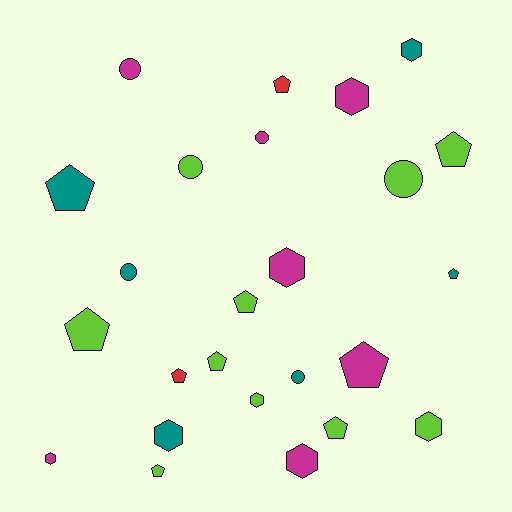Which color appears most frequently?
Lime, with 10 objects.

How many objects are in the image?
There are 25 objects.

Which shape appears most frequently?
Pentagon, with 11 objects.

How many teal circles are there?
There are 2 teal circles.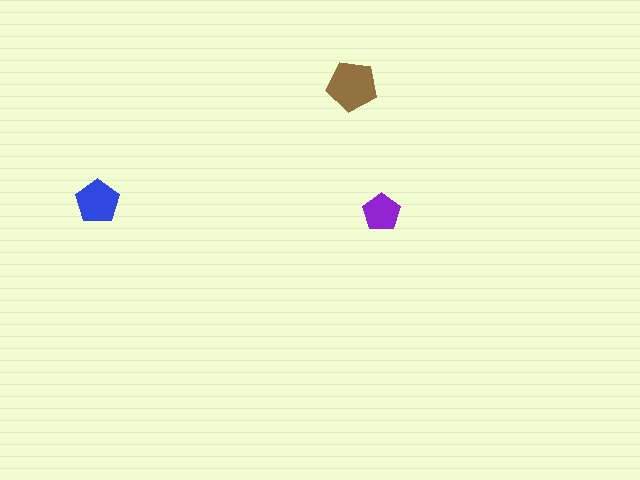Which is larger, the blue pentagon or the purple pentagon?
The blue one.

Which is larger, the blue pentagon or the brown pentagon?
The brown one.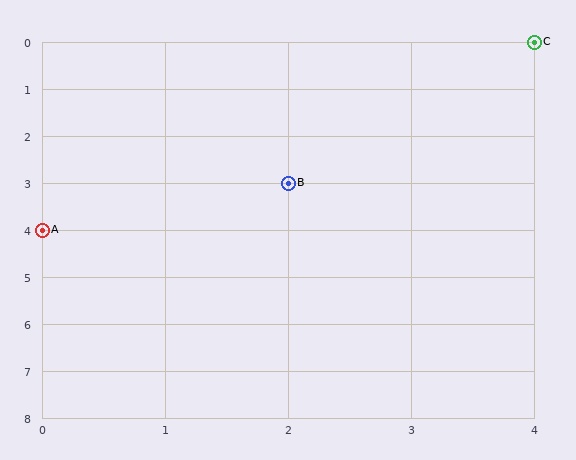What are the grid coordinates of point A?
Point A is at grid coordinates (0, 4).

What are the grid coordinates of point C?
Point C is at grid coordinates (4, 0).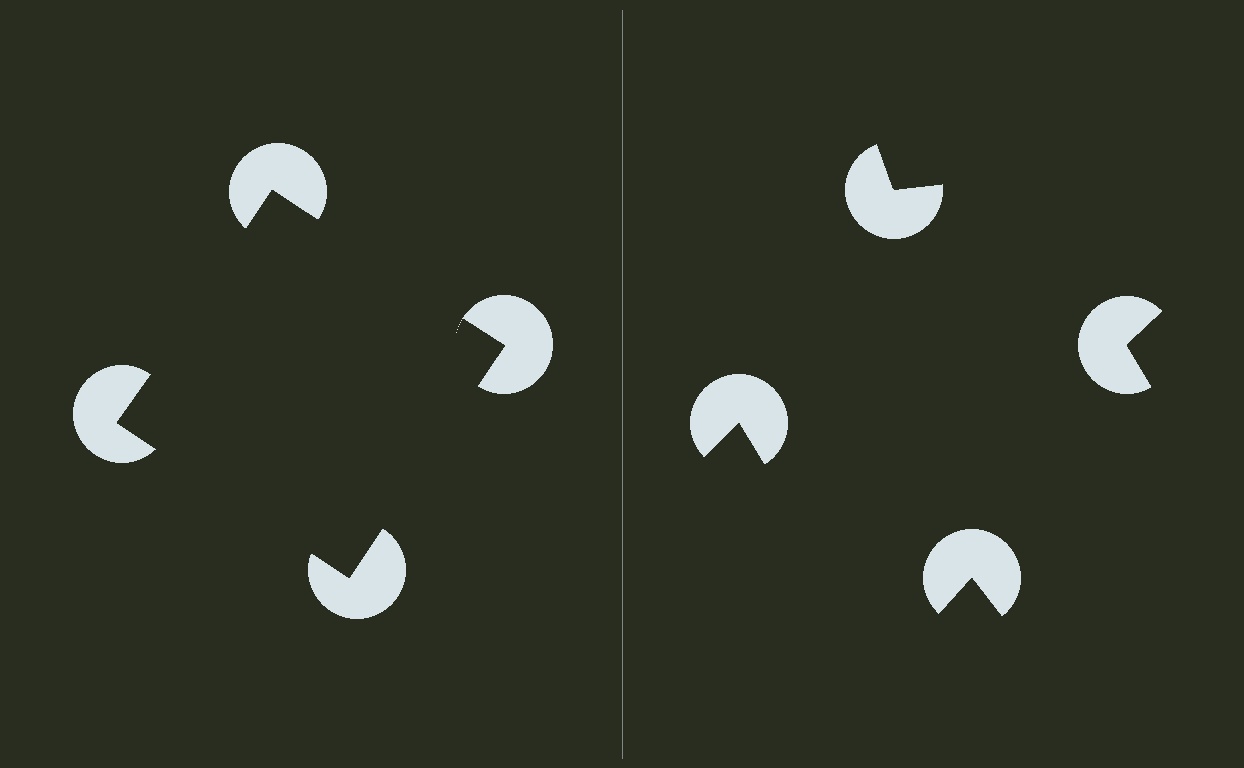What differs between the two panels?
The pac-man discs are positioned identically on both sides; only the wedge orientations differ. On the left they align to a square; on the right they are misaligned.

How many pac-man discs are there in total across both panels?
8 — 4 on each side.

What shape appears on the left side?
An illusory square.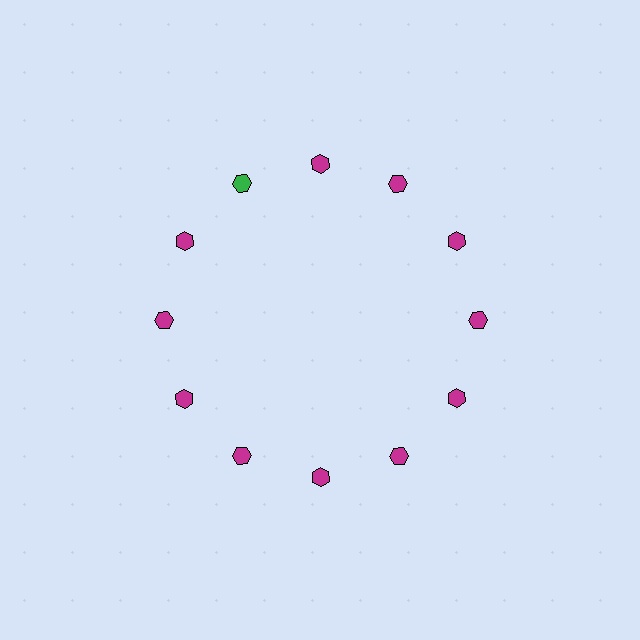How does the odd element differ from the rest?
It has a different color: green instead of magenta.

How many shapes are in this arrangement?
There are 12 shapes arranged in a ring pattern.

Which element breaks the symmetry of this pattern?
The green hexagon at roughly the 11 o'clock position breaks the symmetry. All other shapes are magenta hexagons.